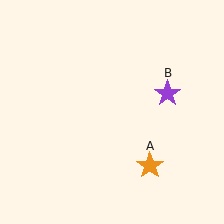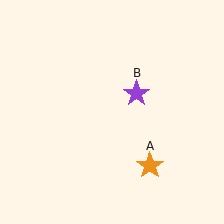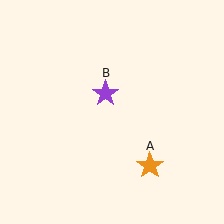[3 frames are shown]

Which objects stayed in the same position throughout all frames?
Orange star (object A) remained stationary.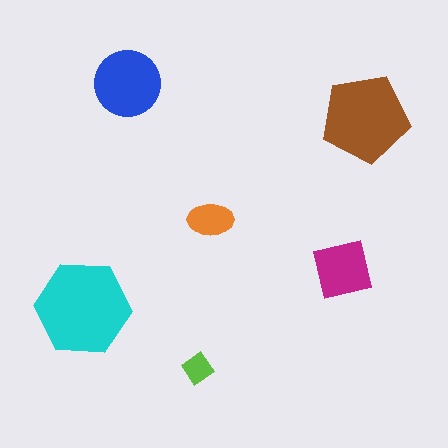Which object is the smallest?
The lime diamond.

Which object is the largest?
The cyan hexagon.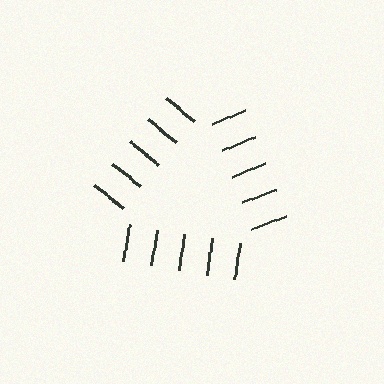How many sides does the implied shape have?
3 sides — the line-ends trace a triangle.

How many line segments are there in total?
15 — 5 along each of the 3 edges.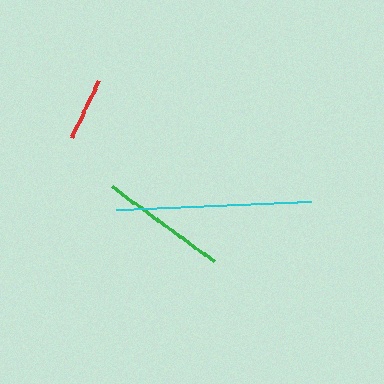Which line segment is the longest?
The cyan line is the longest at approximately 194 pixels.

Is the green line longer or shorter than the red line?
The green line is longer than the red line.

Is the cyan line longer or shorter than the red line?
The cyan line is longer than the red line.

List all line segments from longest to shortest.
From longest to shortest: cyan, green, red.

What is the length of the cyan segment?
The cyan segment is approximately 194 pixels long.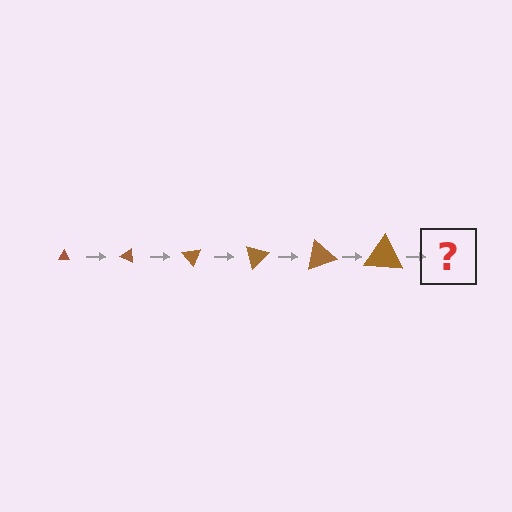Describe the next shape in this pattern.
It should be a triangle, larger than the previous one and rotated 150 degrees from the start.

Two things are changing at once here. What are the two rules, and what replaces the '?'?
The two rules are that the triangle grows larger each step and it rotates 25 degrees each step. The '?' should be a triangle, larger than the previous one and rotated 150 degrees from the start.